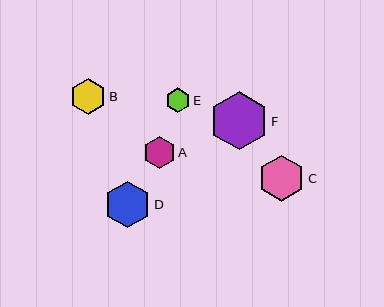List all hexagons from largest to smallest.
From largest to smallest: F, D, C, B, A, E.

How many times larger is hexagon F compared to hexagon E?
Hexagon F is approximately 2.4 times the size of hexagon E.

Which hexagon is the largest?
Hexagon F is the largest with a size of approximately 58 pixels.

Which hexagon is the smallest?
Hexagon E is the smallest with a size of approximately 24 pixels.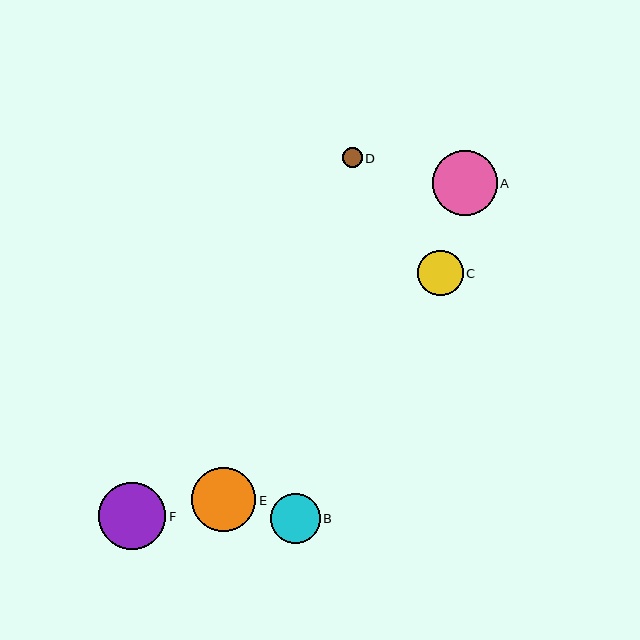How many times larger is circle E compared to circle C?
Circle E is approximately 1.4 times the size of circle C.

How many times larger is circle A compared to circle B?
Circle A is approximately 1.3 times the size of circle B.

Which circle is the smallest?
Circle D is the smallest with a size of approximately 20 pixels.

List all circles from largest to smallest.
From largest to smallest: F, A, E, B, C, D.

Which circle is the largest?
Circle F is the largest with a size of approximately 67 pixels.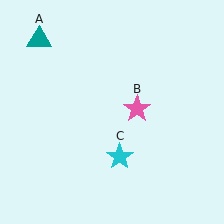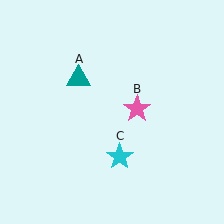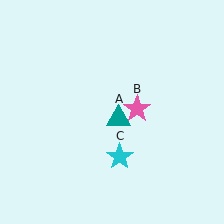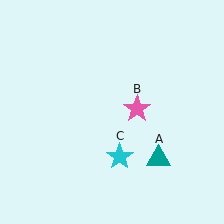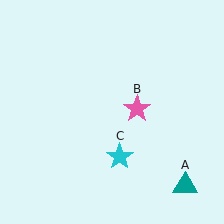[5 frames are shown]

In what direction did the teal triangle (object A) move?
The teal triangle (object A) moved down and to the right.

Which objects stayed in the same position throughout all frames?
Pink star (object B) and cyan star (object C) remained stationary.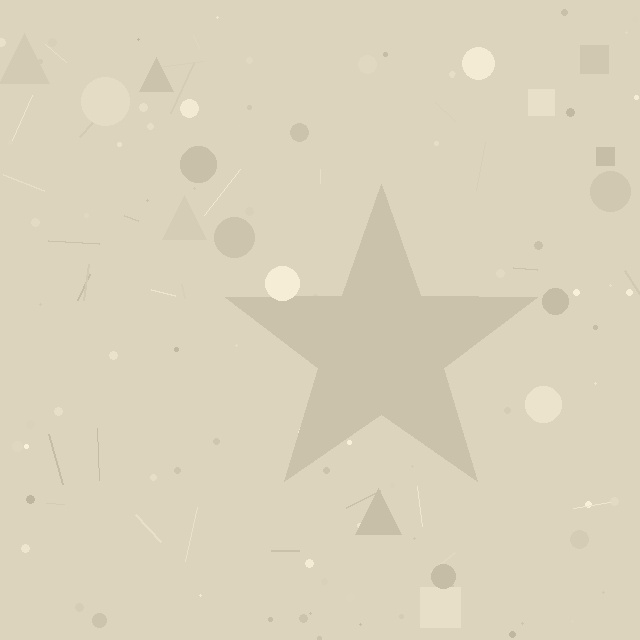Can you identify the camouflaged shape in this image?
The camouflaged shape is a star.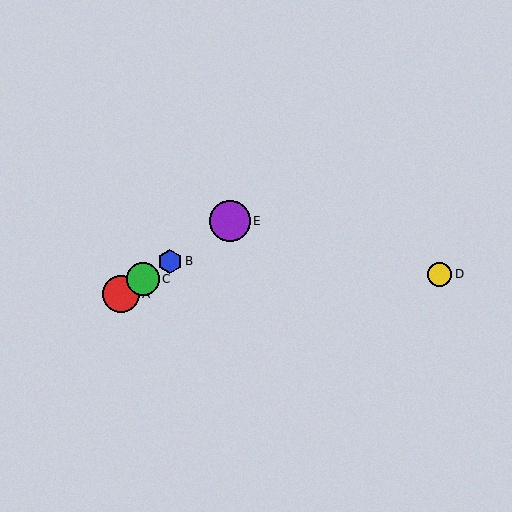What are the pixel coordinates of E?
Object E is at (230, 221).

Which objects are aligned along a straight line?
Objects A, B, C, E are aligned along a straight line.